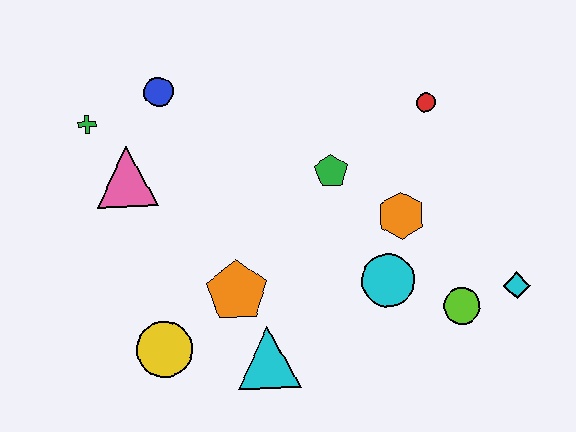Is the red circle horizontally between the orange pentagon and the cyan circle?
No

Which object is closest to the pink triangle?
The green cross is closest to the pink triangle.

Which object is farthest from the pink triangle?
The cyan diamond is farthest from the pink triangle.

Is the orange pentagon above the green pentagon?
No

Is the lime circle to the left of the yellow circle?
No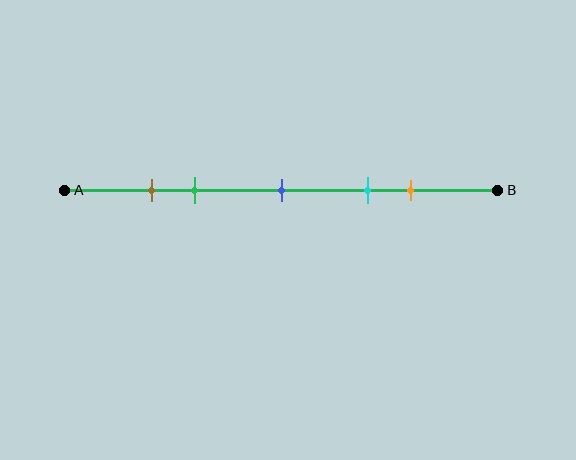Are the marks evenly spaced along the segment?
No, the marks are not evenly spaced.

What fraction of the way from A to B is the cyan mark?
The cyan mark is approximately 70% (0.7) of the way from A to B.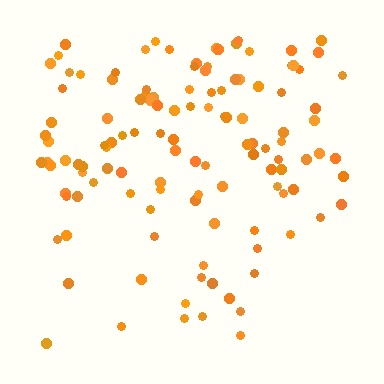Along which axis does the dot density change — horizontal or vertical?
Vertical.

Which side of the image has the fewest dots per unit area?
The bottom.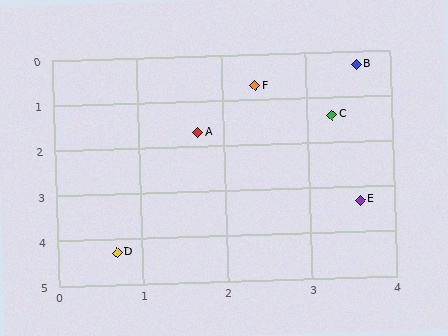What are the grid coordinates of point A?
Point A is at approximately (1.7, 1.7).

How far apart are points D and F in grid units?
Points D and F are about 4.0 grid units apart.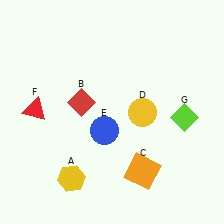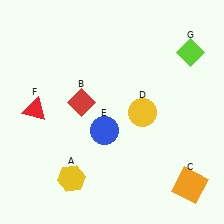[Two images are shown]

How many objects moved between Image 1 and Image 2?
2 objects moved between the two images.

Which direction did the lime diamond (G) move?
The lime diamond (G) moved up.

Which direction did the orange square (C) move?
The orange square (C) moved right.